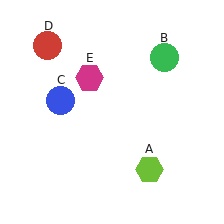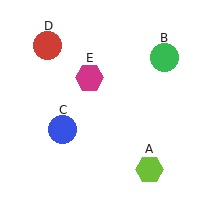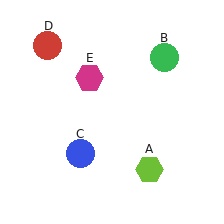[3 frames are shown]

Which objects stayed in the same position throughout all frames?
Lime hexagon (object A) and green circle (object B) and red circle (object D) and magenta hexagon (object E) remained stationary.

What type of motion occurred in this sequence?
The blue circle (object C) rotated counterclockwise around the center of the scene.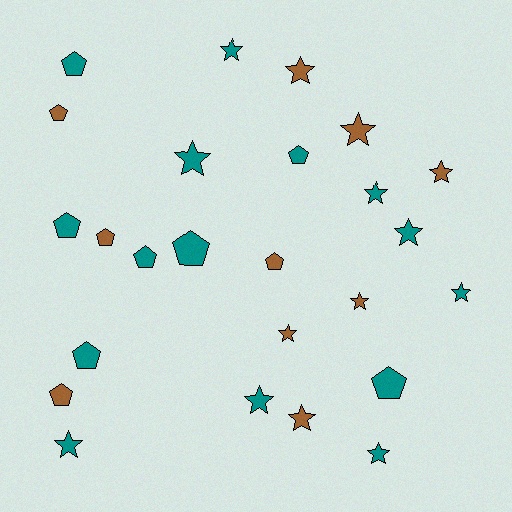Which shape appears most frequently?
Star, with 14 objects.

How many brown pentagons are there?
There are 4 brown pentagons.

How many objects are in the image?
There are 25 objects.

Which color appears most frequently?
Teal, with 15 objects.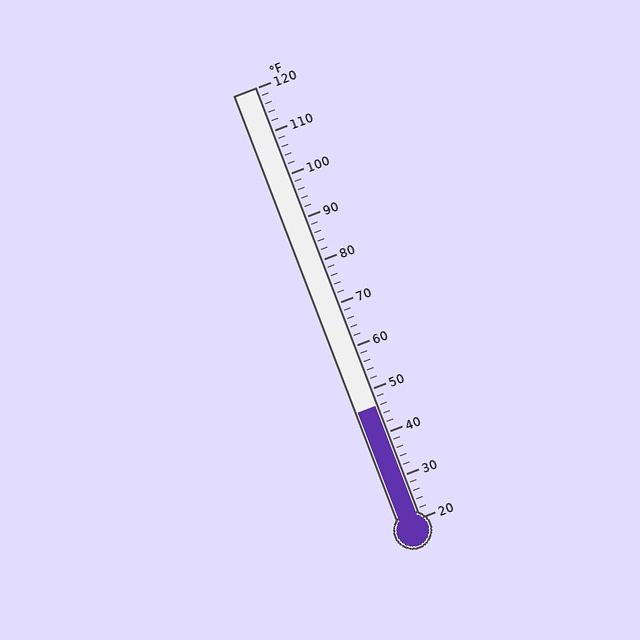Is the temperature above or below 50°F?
The temperature is below 50°F.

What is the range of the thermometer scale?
The thermometer scale ranges from 20°F to 120°F.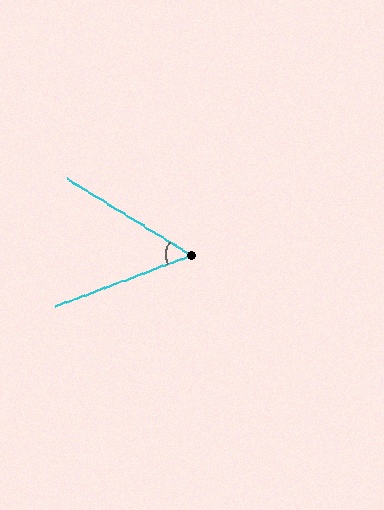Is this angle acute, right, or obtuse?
It is acute.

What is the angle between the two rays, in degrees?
Approximately 52 degrees.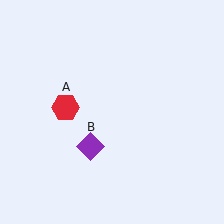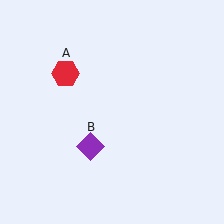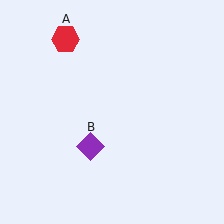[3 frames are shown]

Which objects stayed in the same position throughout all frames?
Purple diamond (object B) remained stationary.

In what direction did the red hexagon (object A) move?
The red hexagon (object A) moved up.